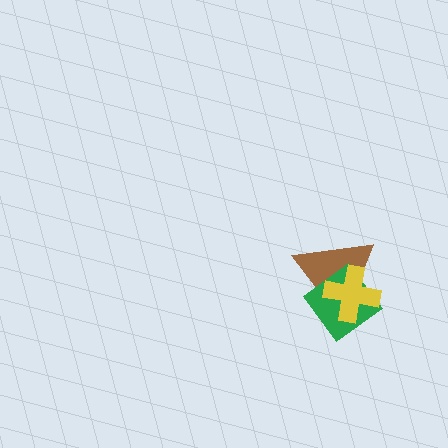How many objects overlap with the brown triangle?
2 objects overlap with the brown triangle.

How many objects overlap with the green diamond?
2 objects overlap with the green diamond.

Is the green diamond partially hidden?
Yes, it is partially covered by another shape.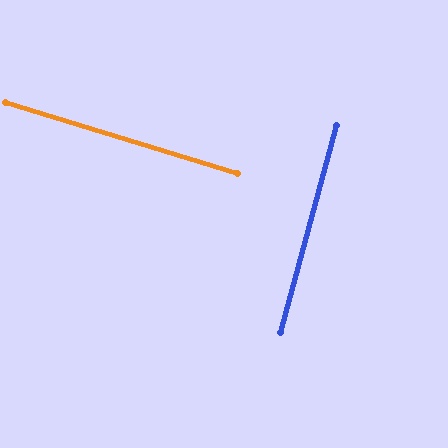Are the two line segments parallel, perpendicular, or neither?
Perpendicular — they meet at approximately 88°.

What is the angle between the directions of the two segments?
Approximately 88 degrees.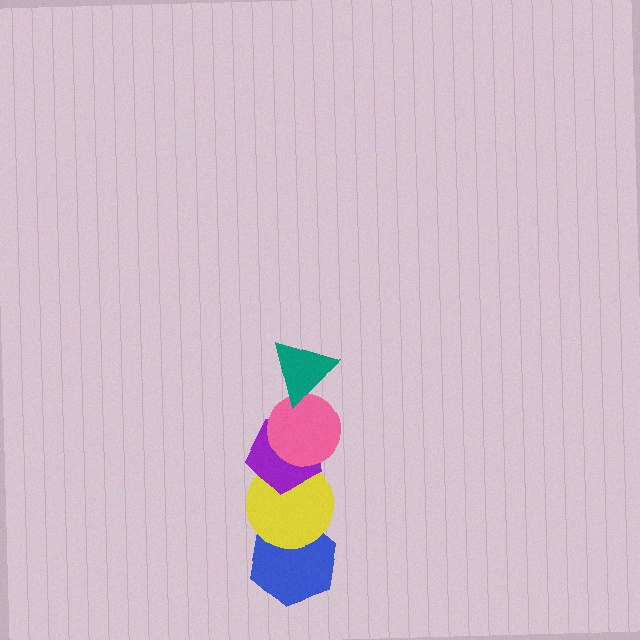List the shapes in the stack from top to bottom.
From top to bottom: the teal triangle, the pink circle, the purple pentagon, the yellow circle, the blue hexagon.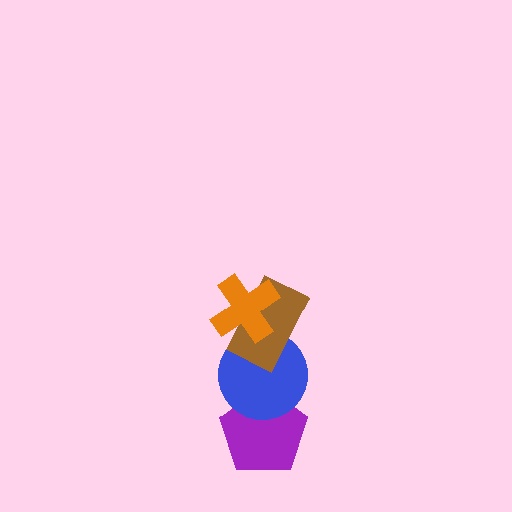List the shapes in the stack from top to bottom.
From top to bottom: the orange cross, the brown rectangle, the blue circle, the purple pentagon.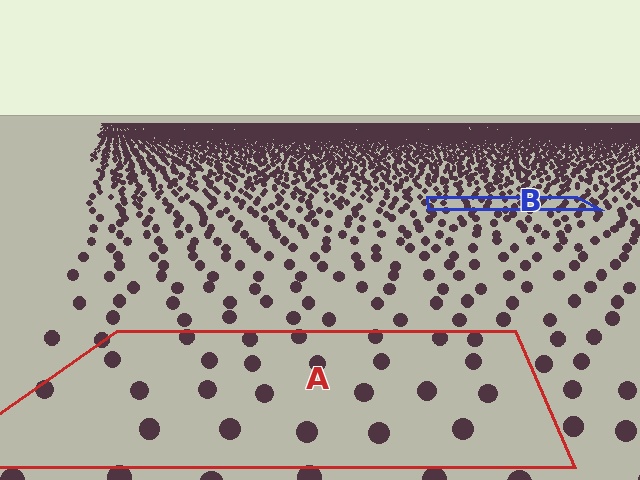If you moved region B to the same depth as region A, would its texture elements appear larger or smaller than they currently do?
They would appear larger. At a closer depth, the same texture elements are projected at a bigger on-screen size.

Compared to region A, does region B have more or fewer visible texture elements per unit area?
Region B has more texture elements per unit area — they are packed more densely because it is farther away.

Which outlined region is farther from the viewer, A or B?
Region B is farther from the viewer — the texture elements inside it appear smaller and more densely packed.